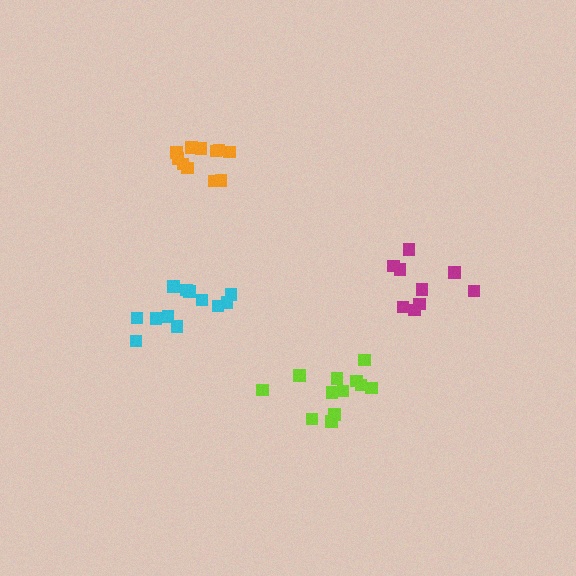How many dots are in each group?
Group 1: 9 dots, Group 2: 11 dots, Group 3: 12 dots, Group 4: 12 dots (44 total).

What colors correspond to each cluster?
The clusters are colored: magenta, orange, cyan, lime.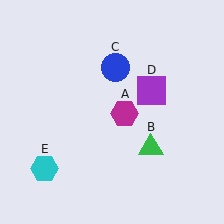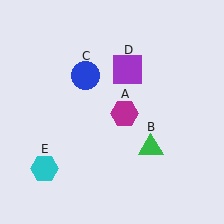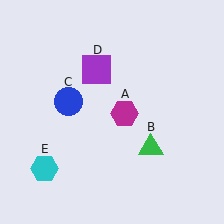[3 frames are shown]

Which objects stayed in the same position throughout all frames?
Magenta hexagon (object A) and green triangle (object B) and cyan hexagon (object E) remained stationary.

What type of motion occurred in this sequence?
The blue circle (object C), purple square (object D) rotated counterclockwise around the center of the scene.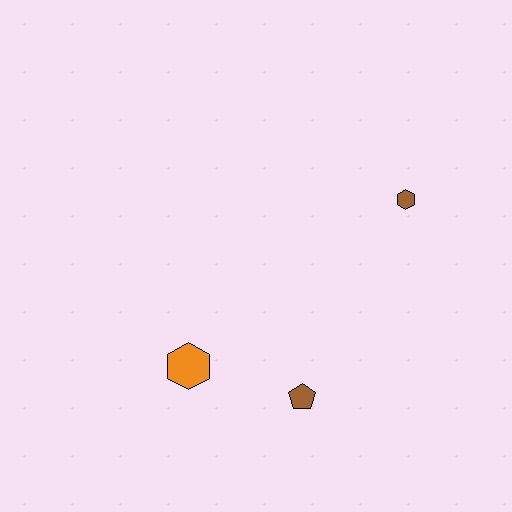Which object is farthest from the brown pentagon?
The brown hexagon is farthest from the brown pentagon.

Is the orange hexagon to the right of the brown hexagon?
No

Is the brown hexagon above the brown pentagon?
Yes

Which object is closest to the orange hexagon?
The brown pentagon is closest to the orange hexagon.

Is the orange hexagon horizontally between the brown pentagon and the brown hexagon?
No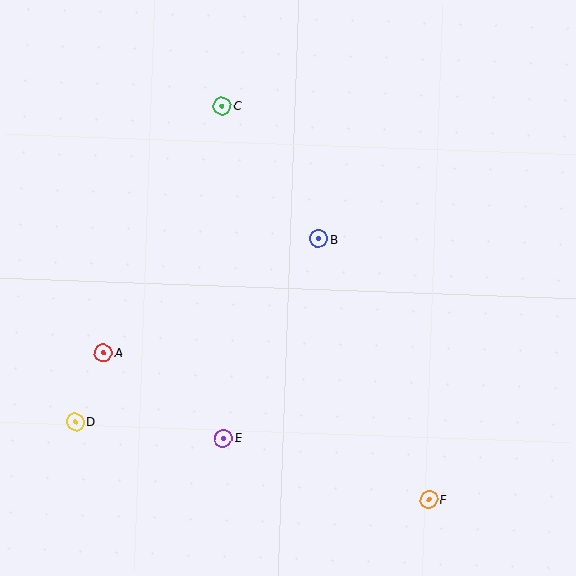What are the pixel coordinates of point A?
Point A is at (103, 353).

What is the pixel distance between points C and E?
The distance between C and E is 332 pixels.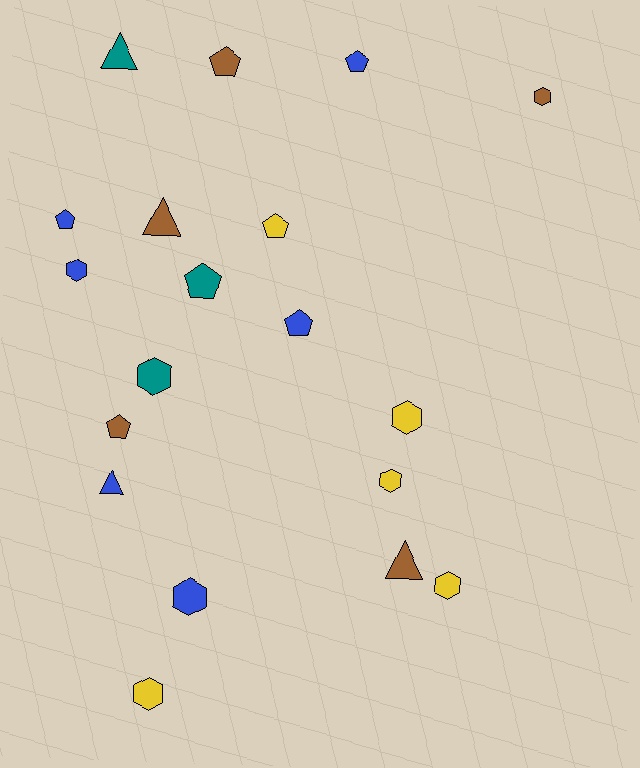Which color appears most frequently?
Blue, with 6 objects.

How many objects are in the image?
There are 19 objects.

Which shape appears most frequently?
Hexagon, with 8 objects.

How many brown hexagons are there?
There is 1 brown hexagon.